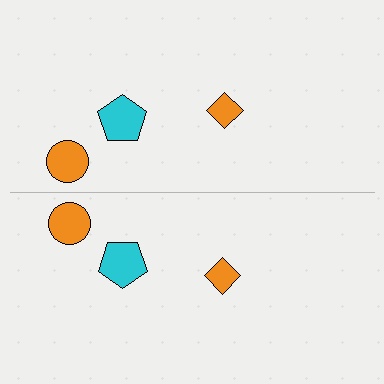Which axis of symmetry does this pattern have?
The pattern has a horizontal axis of symmetry running through the center of the image.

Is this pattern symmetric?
Yes, this pattern has bilateral (reflection) symmetry.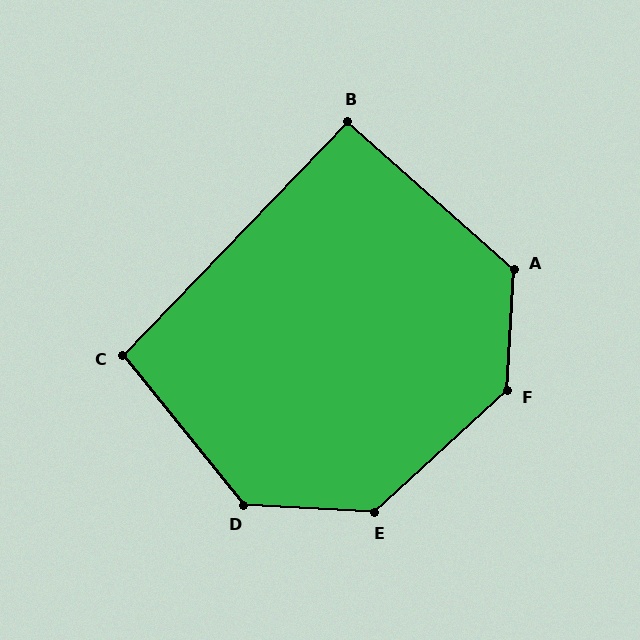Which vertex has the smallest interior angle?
B, at approximately 92 degrees.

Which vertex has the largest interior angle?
F, at approximately 136 degrees.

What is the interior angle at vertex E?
Approximately 134 degrees (obtuse).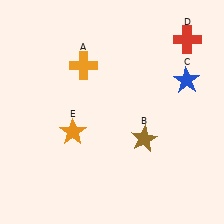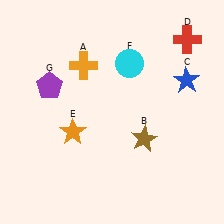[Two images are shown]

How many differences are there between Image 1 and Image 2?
There are 2 differences between the two images.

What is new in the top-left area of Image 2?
A purple pentagon (G) was added in the top-left area of Image 2.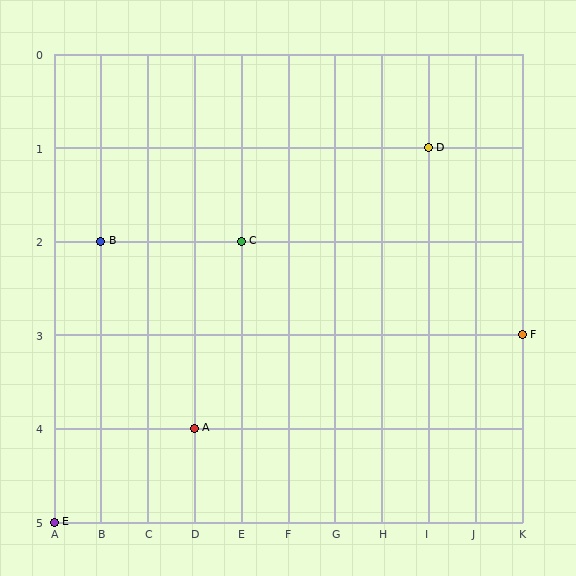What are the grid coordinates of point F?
Point F is at grid coordinates (K, 3).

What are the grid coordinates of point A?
Point A is at grid coordinates (D, 4).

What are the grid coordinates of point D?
Point D is at grid coordinates (I, 1).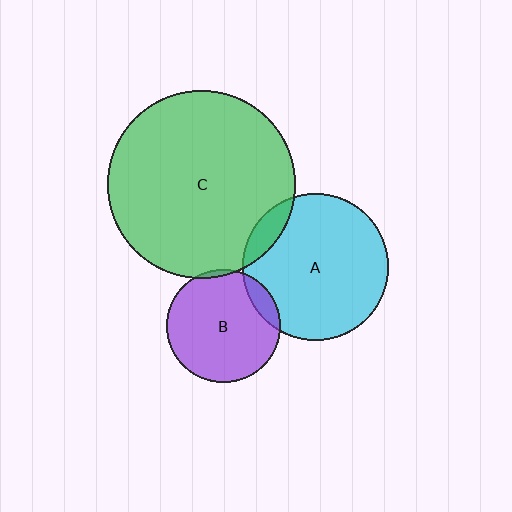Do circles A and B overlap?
Yes.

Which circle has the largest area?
Circle C (green).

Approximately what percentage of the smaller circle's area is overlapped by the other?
Approximately 10%.